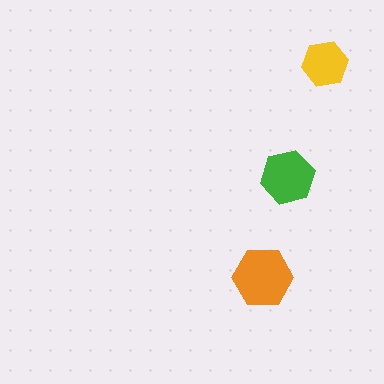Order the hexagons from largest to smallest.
the orange one, the green one, the yellow one.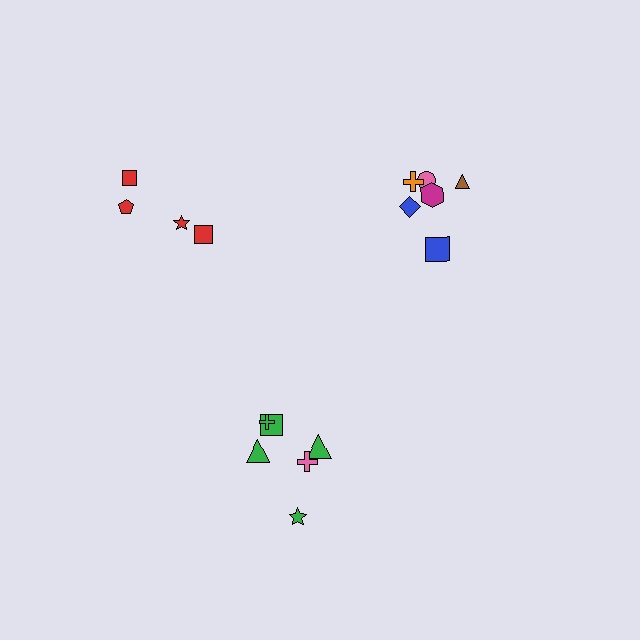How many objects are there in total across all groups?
There are 16 objects.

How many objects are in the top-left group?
There are 4 objects.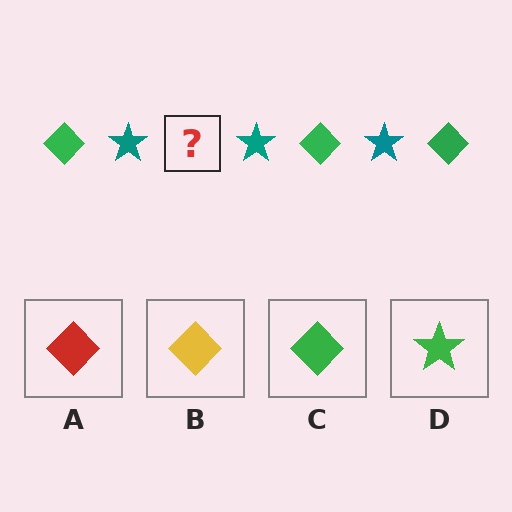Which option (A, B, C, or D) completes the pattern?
C.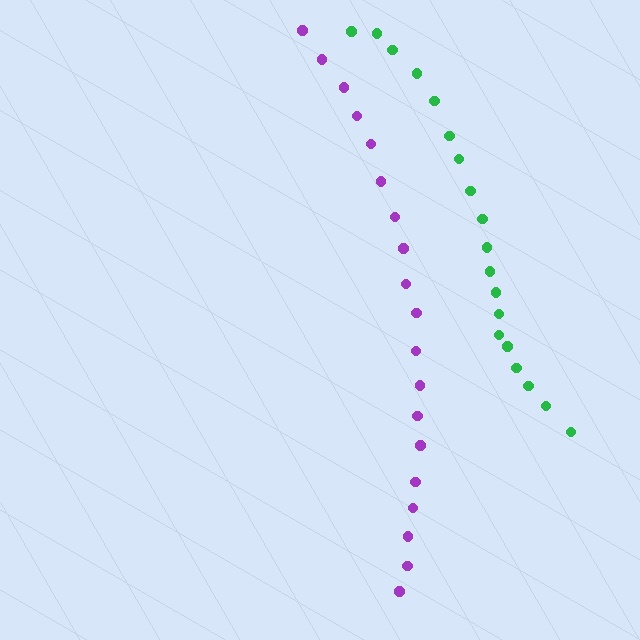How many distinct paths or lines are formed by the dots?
There are 2 distinct paths.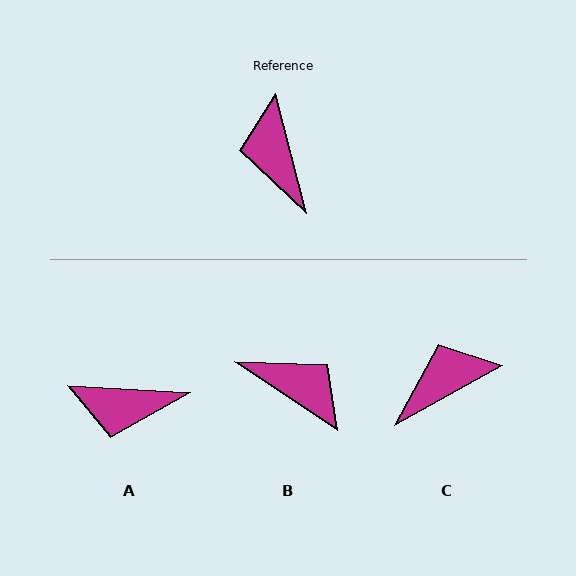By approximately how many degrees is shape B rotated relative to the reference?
Approximately 138 degrees clockwise.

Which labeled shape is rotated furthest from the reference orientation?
B, about 138 degrees away.